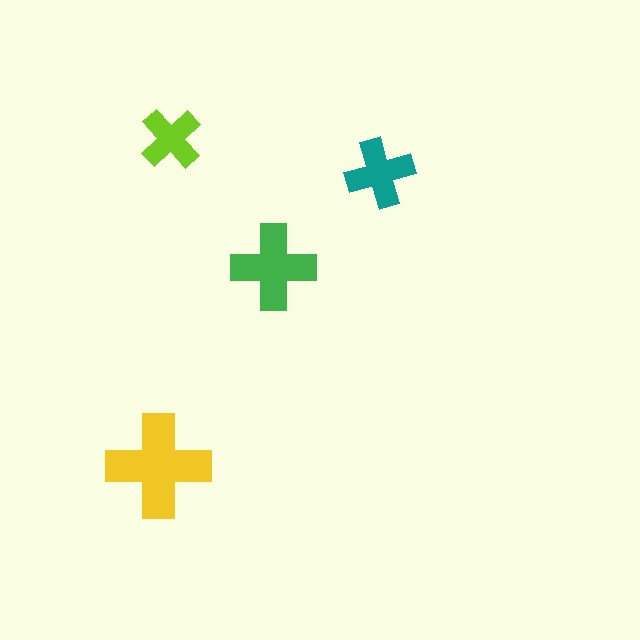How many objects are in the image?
There are 4 objects in the image.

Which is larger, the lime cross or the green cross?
The green one.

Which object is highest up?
The lime cross is topmost.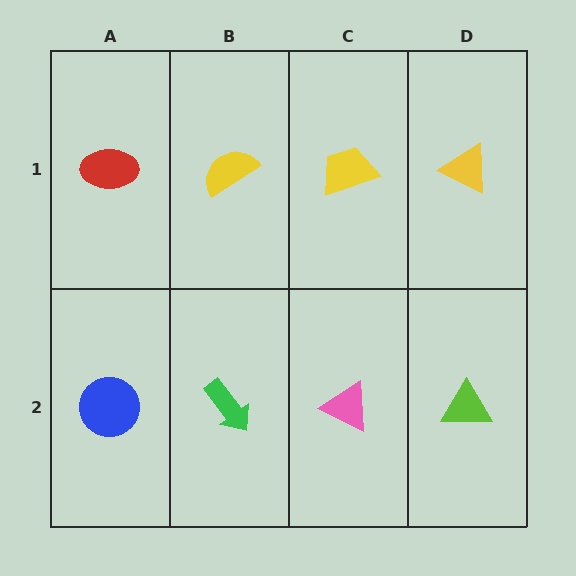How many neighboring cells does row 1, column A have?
2.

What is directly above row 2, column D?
A yellow triangle.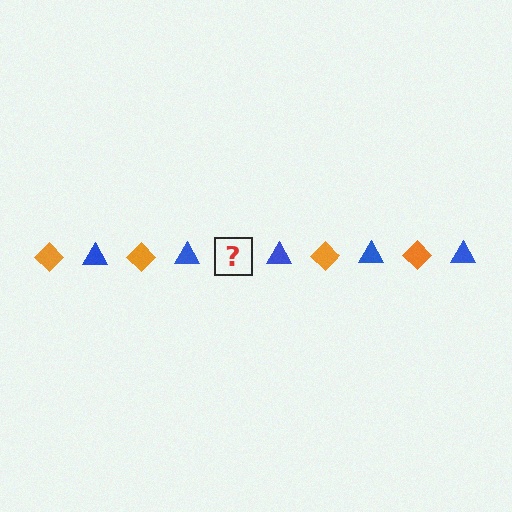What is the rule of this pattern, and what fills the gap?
The rule is that the pattern alternates between orange diamond and blue triangle. The gap should be filled with an orange diamond.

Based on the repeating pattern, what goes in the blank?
The blank should be an orange diamond.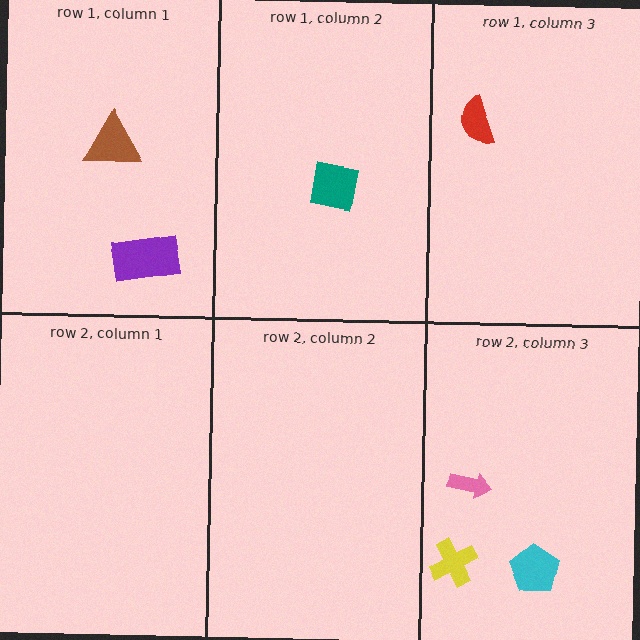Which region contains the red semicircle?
The row 1, column 3 region.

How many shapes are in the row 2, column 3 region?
3.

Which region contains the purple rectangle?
The row 1, column 1 region.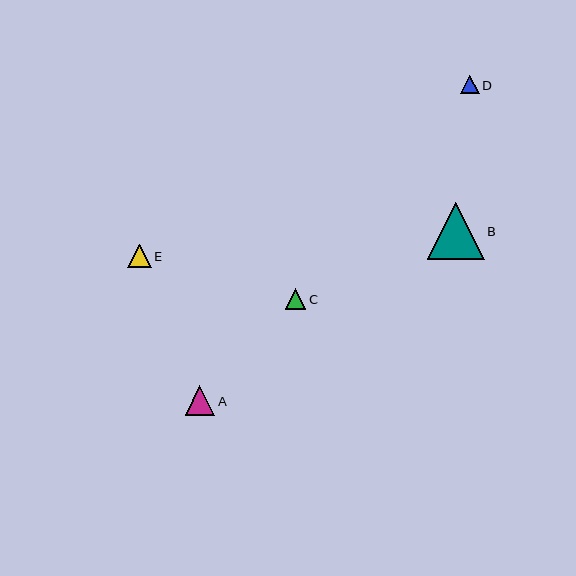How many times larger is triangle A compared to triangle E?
Triangle A is approximately 1.3 times the size of triangle E.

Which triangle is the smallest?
Triangle D is the smallest with a size of approximately 19 pixels.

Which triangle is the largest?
Triangle B is the largest with a size of approximately 57 pixels.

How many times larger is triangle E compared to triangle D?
Triangle E is approximately 1.2 times the size of triangle D.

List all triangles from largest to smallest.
From largest to smallest: B, A, E, C, D.